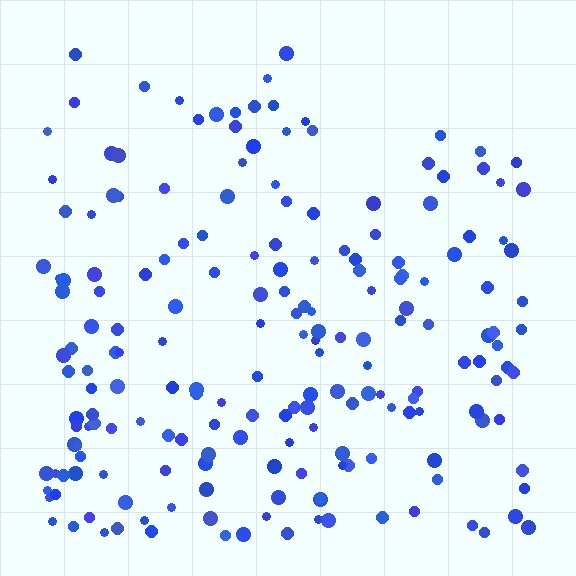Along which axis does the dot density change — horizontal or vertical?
Vertical.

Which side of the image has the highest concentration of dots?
The bottom.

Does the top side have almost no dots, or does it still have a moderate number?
Still a moderate number, just noticeably fewer than the bottom.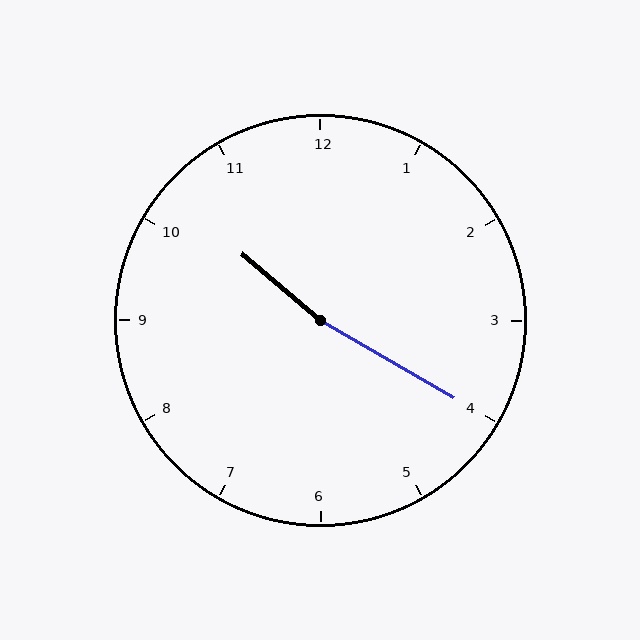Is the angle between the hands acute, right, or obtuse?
It is obtuse.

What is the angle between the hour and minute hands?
Approximately 170 degrees.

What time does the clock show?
10:20.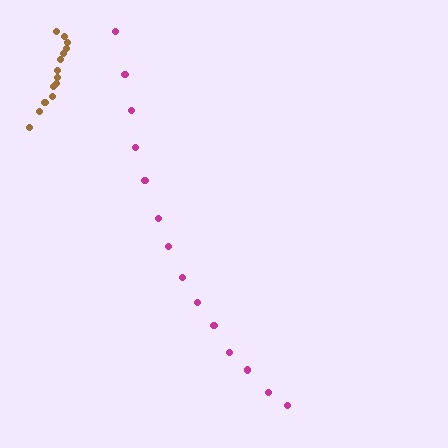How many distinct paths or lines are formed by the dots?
There are 2 distinct paths.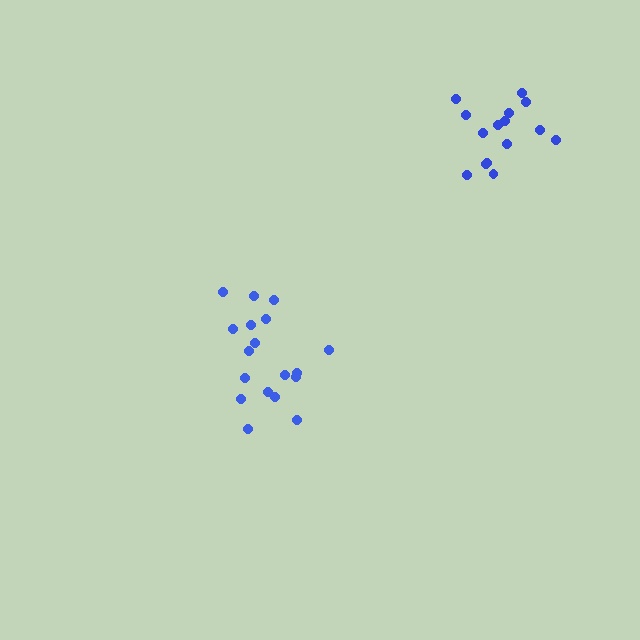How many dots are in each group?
Group 1: 18 dots, Group 2: 15 dots (33 total).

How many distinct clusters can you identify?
There are 2 distinct clusters.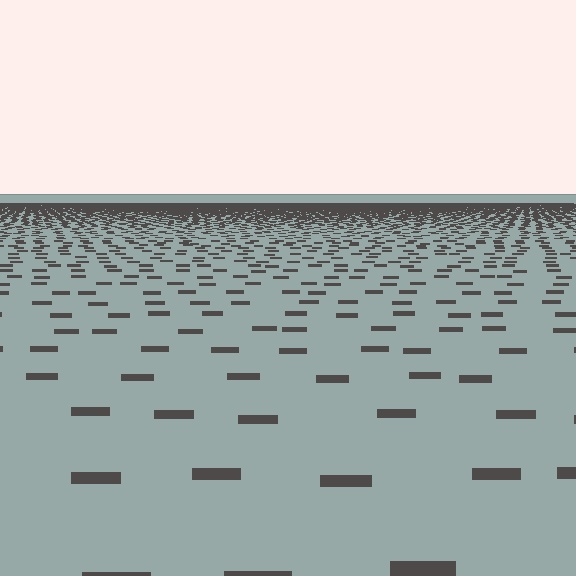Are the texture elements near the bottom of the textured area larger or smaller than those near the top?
Larger. Near the bottom, elements are closer to the viewer and appear at a bigger on-screen size.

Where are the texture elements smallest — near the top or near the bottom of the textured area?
Near the top.